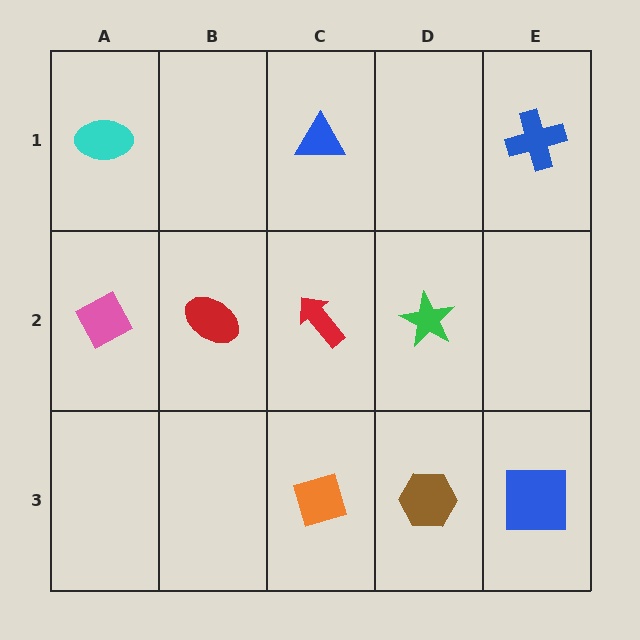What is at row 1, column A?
A cyan ellipse.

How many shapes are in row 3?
3 shapes.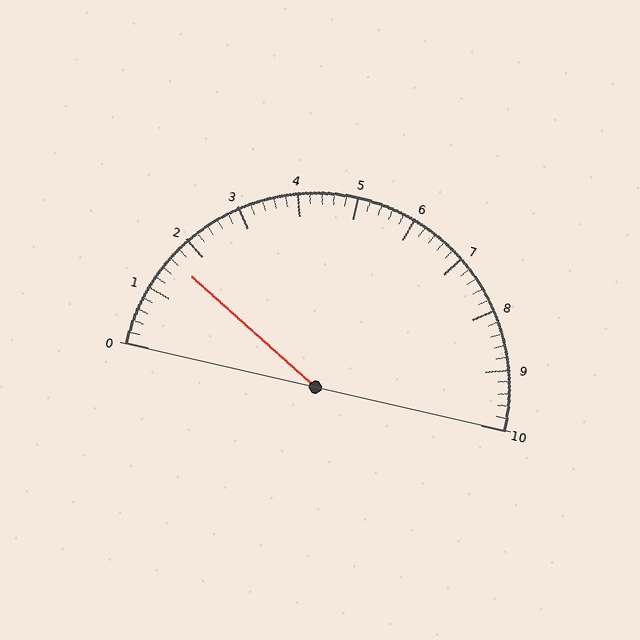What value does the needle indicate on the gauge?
The needle indicates approximately 1.6.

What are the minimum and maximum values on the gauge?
The gauge ranges from 0 to 10.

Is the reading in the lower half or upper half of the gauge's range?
The reading is in the lower half of the range (0 to 10).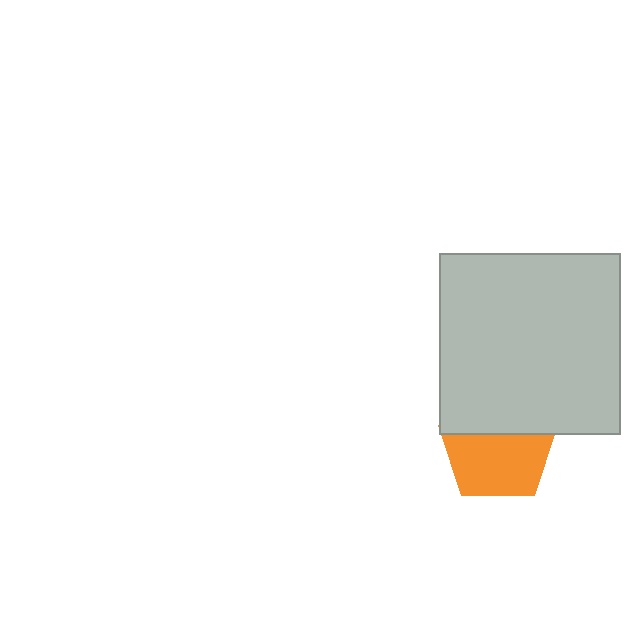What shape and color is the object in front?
The object in front is a light gray square.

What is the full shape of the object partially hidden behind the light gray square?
The partially hidden object is an orange pentagon.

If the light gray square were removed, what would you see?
You would see the complete orange pentagon.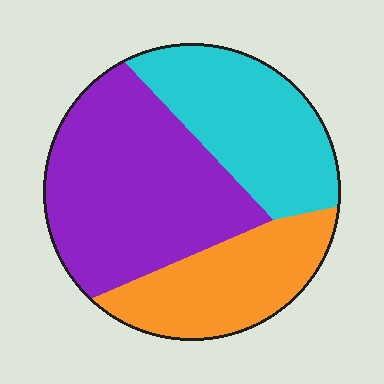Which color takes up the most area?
Purple, at roughly 45%.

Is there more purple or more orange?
Purple.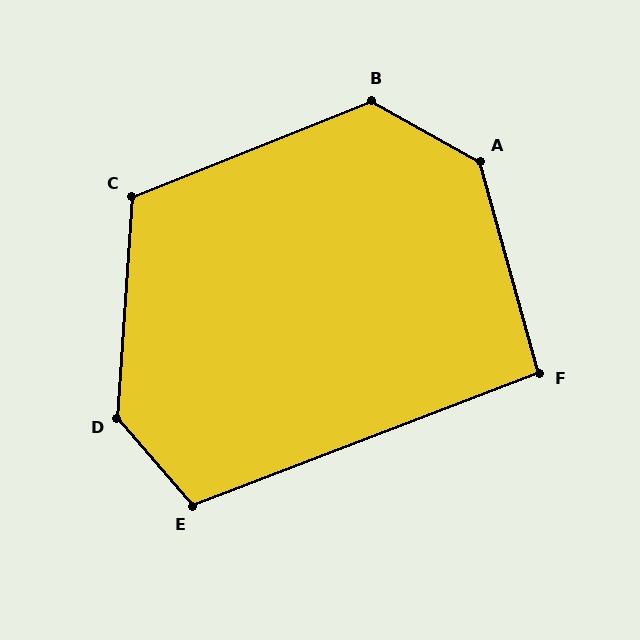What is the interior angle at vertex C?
Approximately 116 degrees (obtuse).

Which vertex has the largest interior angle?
D, at approximately 136 degrees.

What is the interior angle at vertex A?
Approximately 135 degrees (obtuse).